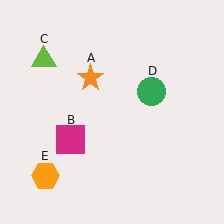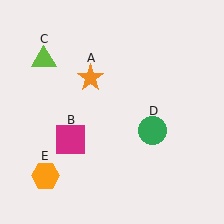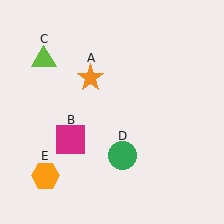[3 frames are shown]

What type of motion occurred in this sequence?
The green circle (object D) rotated clockwise around the center of the scene.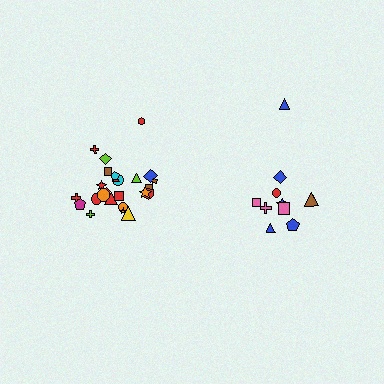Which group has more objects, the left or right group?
The left group.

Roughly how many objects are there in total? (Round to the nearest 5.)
Roughly 35 objects in total.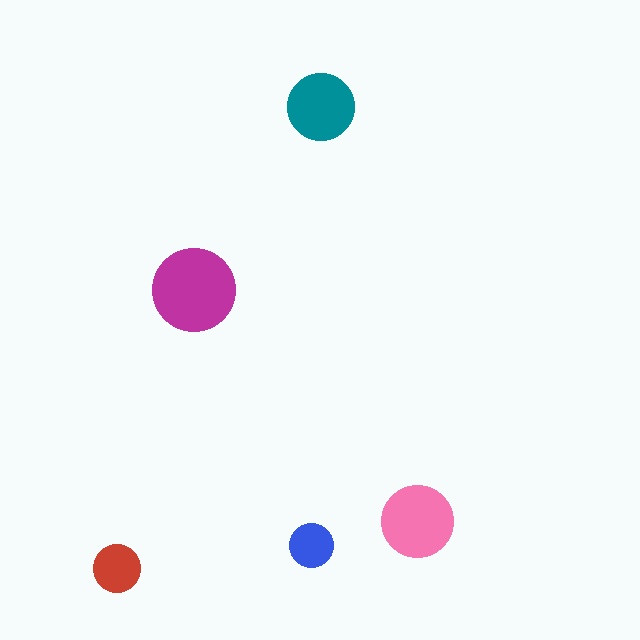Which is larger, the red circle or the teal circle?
The teal one.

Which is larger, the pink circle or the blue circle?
The pink one.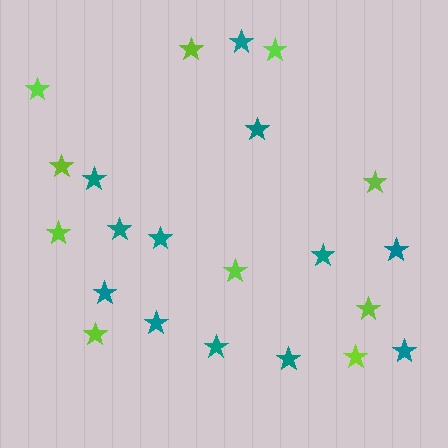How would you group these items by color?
There are 2 groups: one group of teal stars (12) and one group of lime stars (10).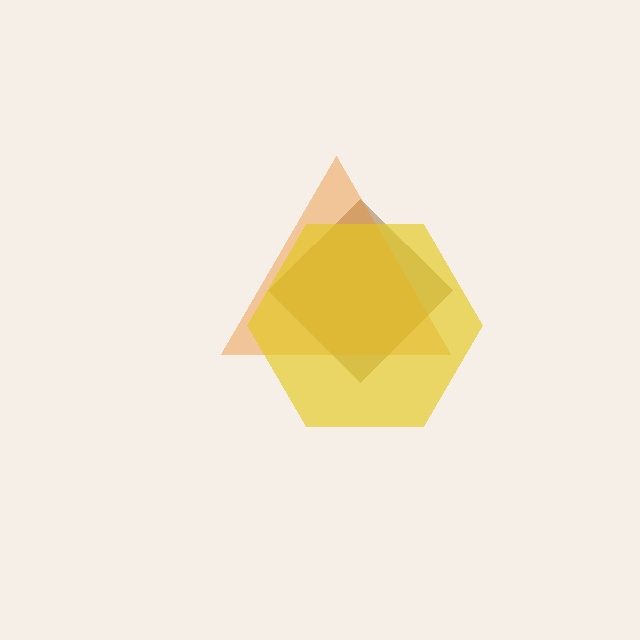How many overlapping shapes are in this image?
There are 3 overlapping shapes in the image.